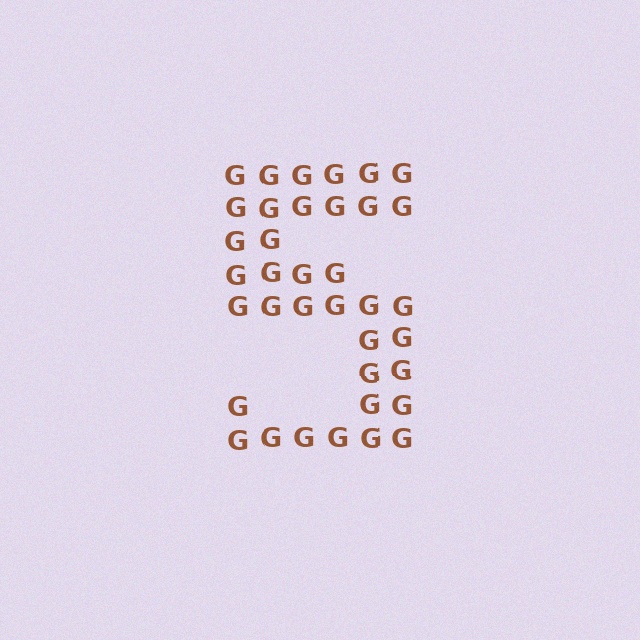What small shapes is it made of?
It is made of small letter G's.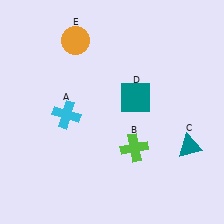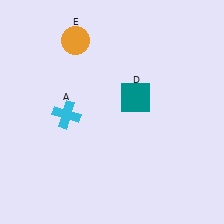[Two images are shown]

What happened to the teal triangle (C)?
The teal triangle (C) was removed in Image 2. It was in the bottom-right area of Image 1.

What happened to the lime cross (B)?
The lime cross (B) was removed in Image 2. It was in the bottom-right area of Image 1.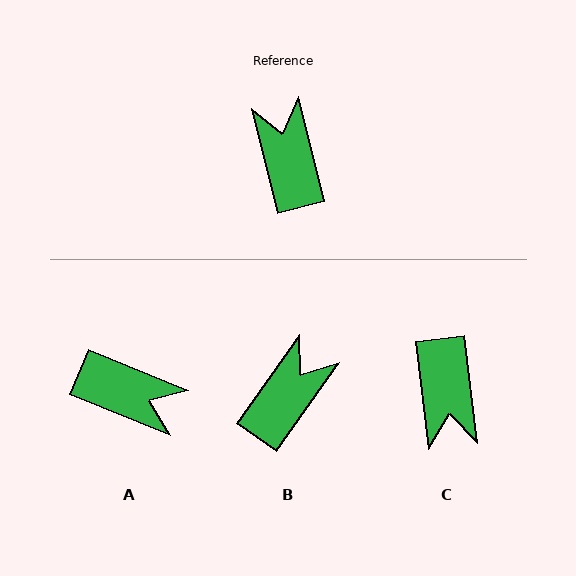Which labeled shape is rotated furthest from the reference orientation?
C, about 173 degrees away.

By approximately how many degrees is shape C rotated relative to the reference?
Approximately 173 degrees counter-clockwise.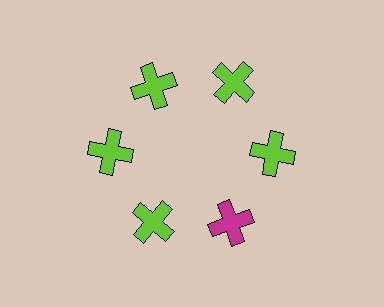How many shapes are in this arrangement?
There are 6 shapes arranged in a ring pattern.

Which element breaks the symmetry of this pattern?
The magenta cross at roughly the 5 o'clock position breaks the symmetry. All other shapes are lime crosses.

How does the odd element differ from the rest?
It has a different color: magenta instead of lime.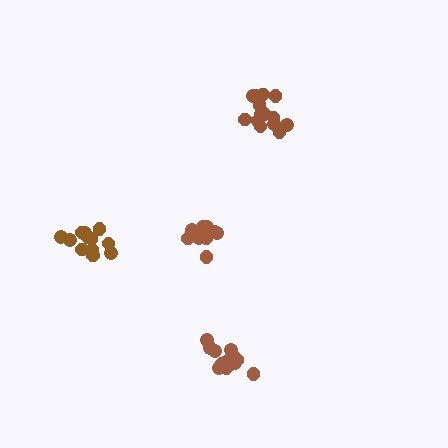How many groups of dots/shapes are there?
There are 4 groups.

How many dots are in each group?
Group 1: 9 dots, Group 2: 15 dots, Group 3: 13 dots, Group 4: 12 dots (49 total).